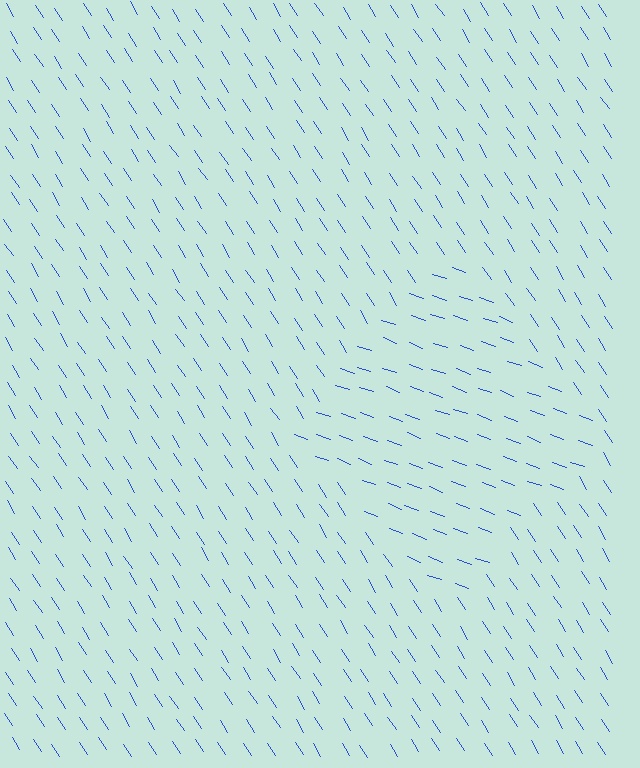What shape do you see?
I see a diamond.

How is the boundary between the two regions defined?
The boundary is defined purely by a change in line orientation (approximately 37 degrees difference). All lines are the same color and thickness.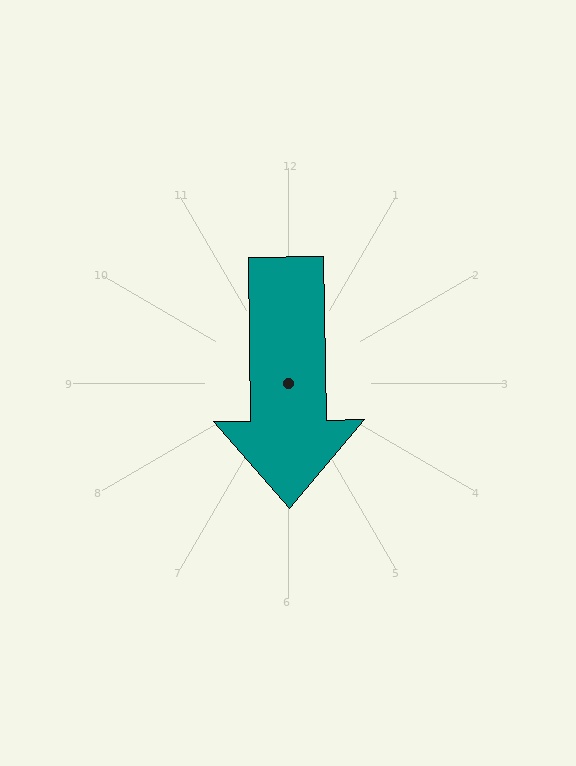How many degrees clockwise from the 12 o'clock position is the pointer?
Approximately 179 degrees.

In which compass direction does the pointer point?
South.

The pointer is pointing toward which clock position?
Roughly 6 o'clock.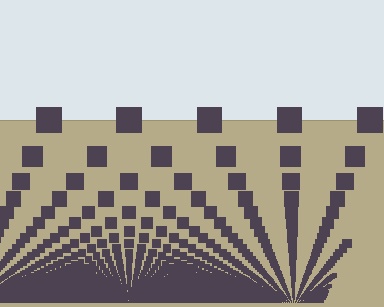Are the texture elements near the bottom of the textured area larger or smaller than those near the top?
Smaller. The gradient is inverted — elements near the bottom are smaller and denser.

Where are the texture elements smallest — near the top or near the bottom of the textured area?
Near the bottom.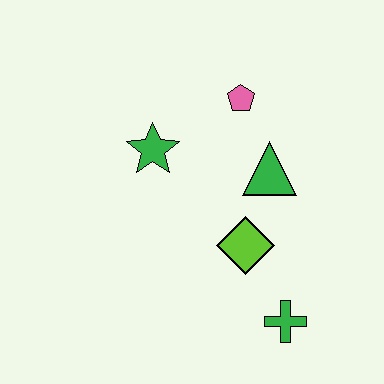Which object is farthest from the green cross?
The pink pentagon is farthest from the green cross.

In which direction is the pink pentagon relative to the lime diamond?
The pink pentagon is above the lime diamond.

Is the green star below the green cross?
No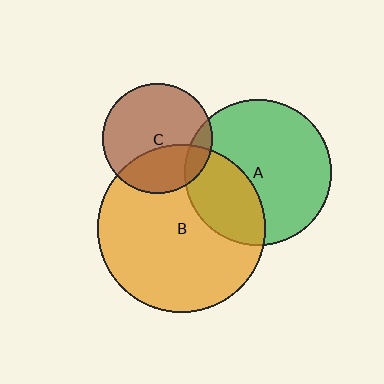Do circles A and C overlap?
Yes.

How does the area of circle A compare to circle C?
Approximately 1.8 times.